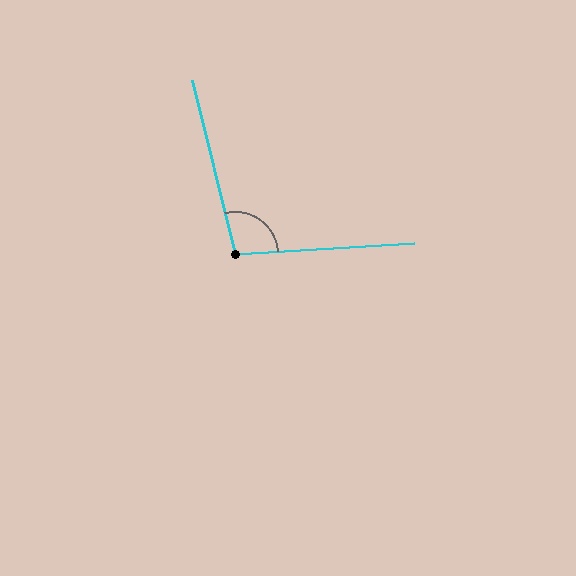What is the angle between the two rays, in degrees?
Approximately 100 degrees.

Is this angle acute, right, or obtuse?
It is obtuse.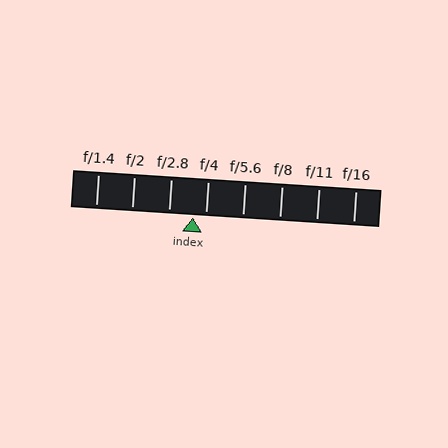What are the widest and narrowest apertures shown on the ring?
The widest aperture shown is f/1.4 and the narrowest is f/16.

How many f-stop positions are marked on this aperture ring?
There are 8 f-stop positions marked.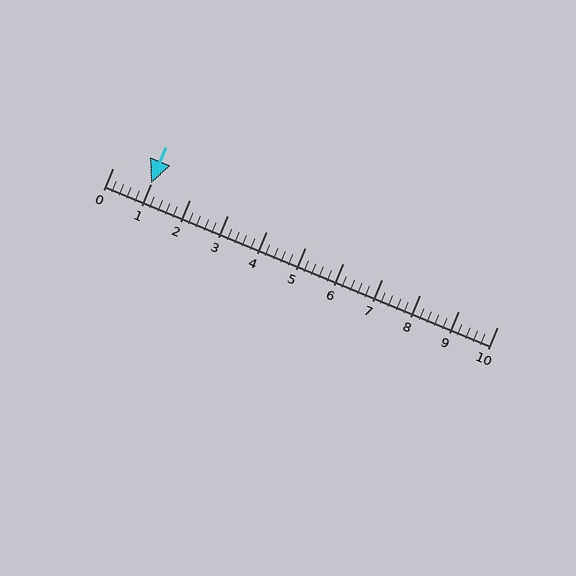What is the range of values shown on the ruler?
The ruler shows values from 0 to 10.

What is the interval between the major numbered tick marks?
The major tick marks are spaced 1 units apart.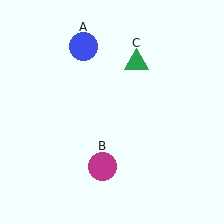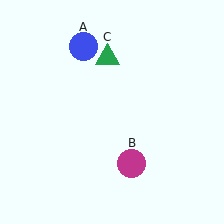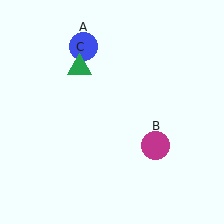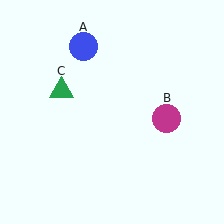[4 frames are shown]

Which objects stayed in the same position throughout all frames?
Blue circle (object A) remained stationary.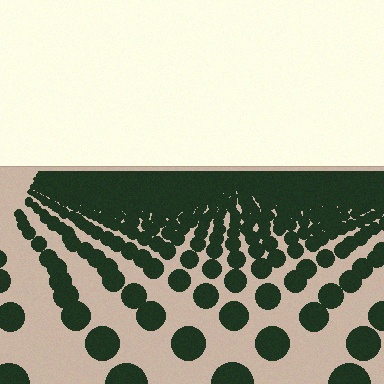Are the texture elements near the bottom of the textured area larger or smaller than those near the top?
Larger. Near the bottom, elements are closer to the viewer and appear at a bigger on-screen size.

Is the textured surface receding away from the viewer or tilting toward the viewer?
The surface is receding away from the viewer. Texture elements get smaller and denser toward the top.